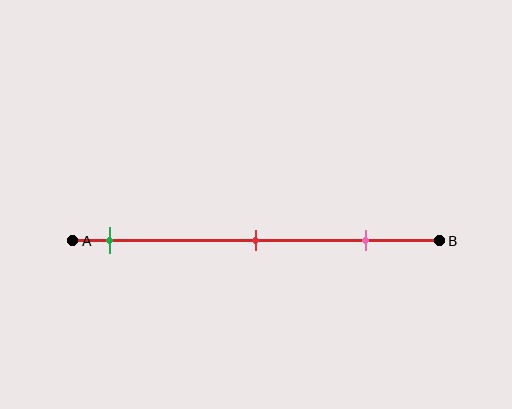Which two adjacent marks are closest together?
The red and pink marks are the closest adjacent pair.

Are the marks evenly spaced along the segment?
Yes, the marks are approximately evenly spaced.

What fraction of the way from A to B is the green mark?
The green mark is approximately 10% (0.1) of the way from A to B.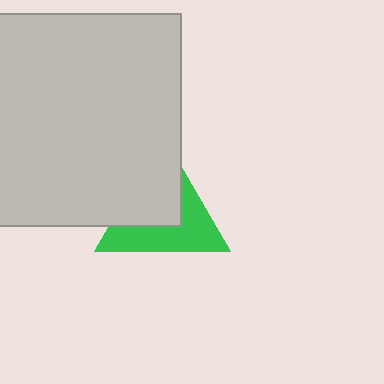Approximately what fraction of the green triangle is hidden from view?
Roughly 50% of the green triangle is hidden behind the light gray square.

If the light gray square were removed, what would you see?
You would see the complete green triangle.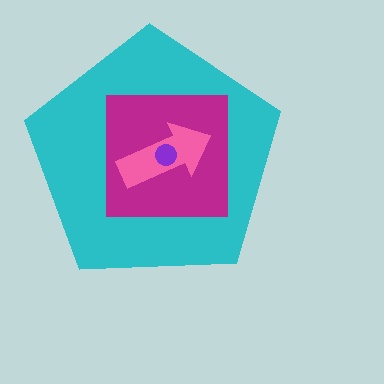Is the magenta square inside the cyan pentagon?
Yes.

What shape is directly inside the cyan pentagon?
The magenta square.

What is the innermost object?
The purple circle.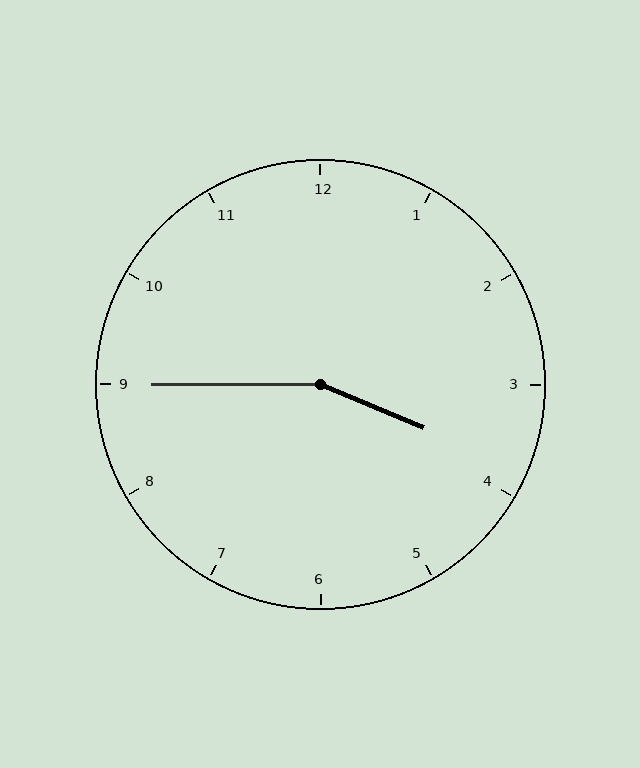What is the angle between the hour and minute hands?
Approximately 158 degrees.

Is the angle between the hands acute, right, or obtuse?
It is obtuse.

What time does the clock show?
3:45.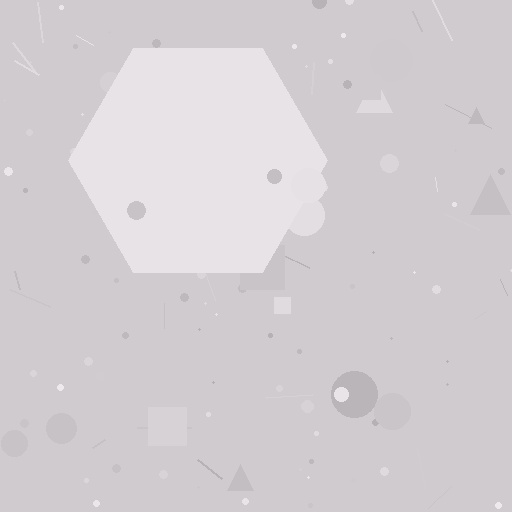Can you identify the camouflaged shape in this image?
The camouflaged shape is a hexagon.